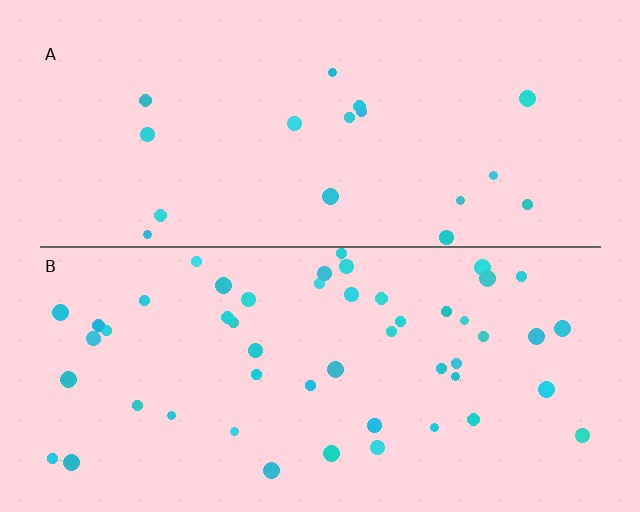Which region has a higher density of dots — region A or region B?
B (the bottom).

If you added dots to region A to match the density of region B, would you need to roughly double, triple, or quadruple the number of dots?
Approximately triple.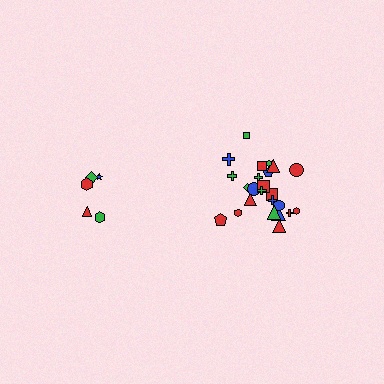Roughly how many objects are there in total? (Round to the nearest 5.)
Roughly 30 objects in total.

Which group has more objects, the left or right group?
The right group.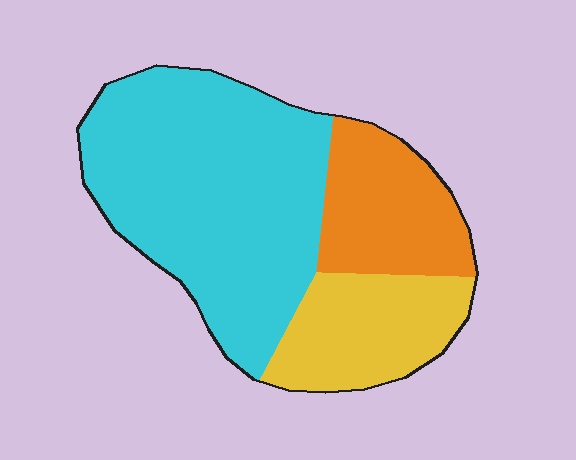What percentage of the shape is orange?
Orange takes up about one fifth (1/5) of the shape.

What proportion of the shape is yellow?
Yellow takes up less than a quarter of the shape.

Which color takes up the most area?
Cyan, at roughly 60%.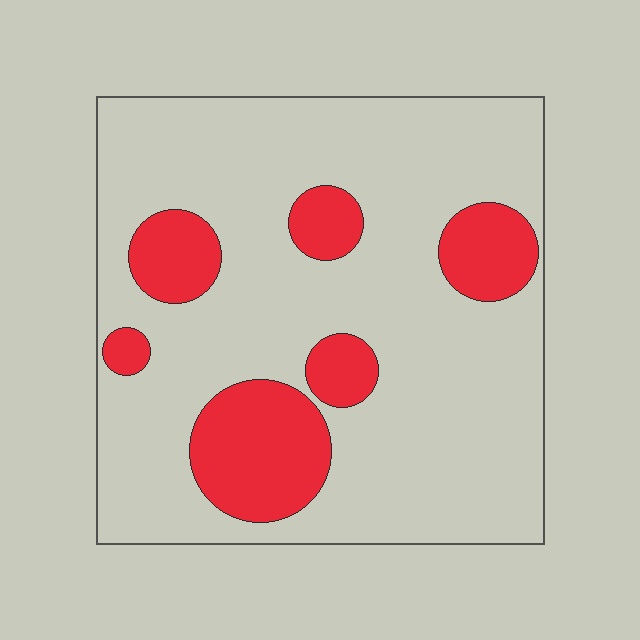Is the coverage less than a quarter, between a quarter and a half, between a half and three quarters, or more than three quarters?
Less than a quarter.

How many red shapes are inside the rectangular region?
6.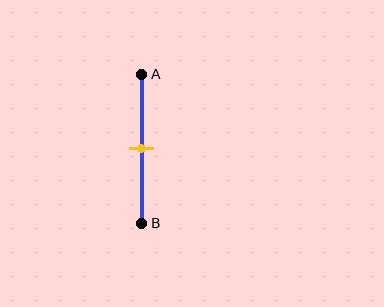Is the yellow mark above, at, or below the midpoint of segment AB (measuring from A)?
The yellow mark is approximately at the midpoint of segment AB.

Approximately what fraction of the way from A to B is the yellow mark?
The yellow mark is approximately 50% of the way from A to B.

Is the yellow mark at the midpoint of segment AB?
Yes, the mark is approximately at the midpoint.